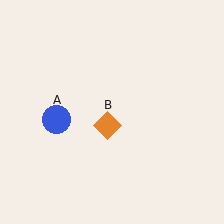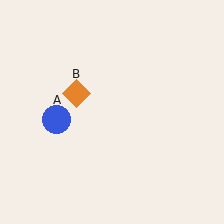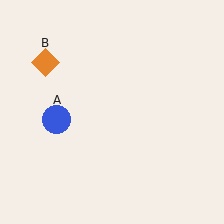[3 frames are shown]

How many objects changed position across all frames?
1 object changed position: orange diamond (object B).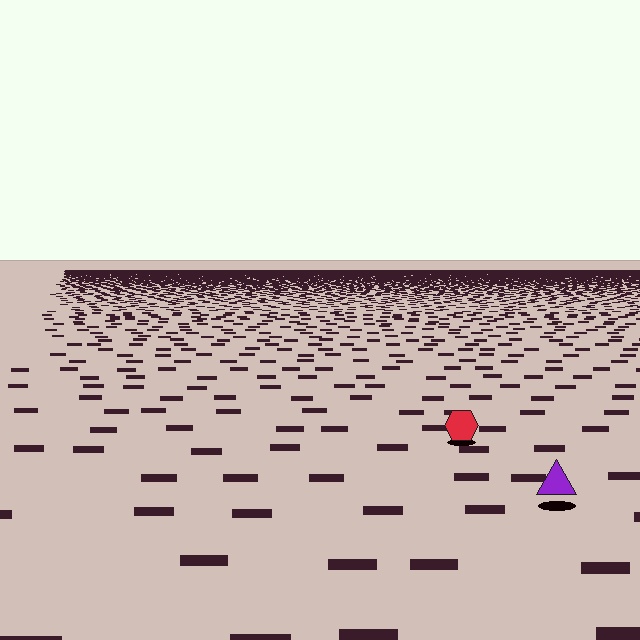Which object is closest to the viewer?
The purple triangle is closest. The texture marks near it are larger and more spread out.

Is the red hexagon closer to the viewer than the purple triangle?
No. The purple triangle is closer — you can tell from the texture gradient: the ground texture is coarser near it.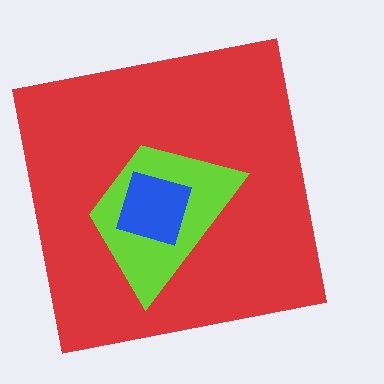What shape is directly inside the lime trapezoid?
The blue diamond.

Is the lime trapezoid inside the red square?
Yes.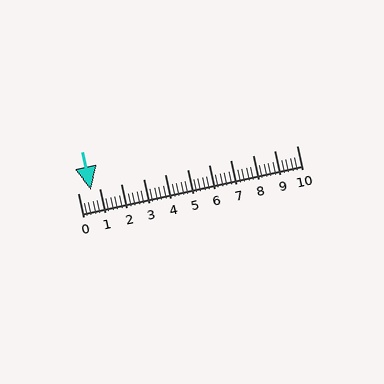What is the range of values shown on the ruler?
The ruler shows values from 0 to 10.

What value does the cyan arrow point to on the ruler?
The cyan arrow points to approximately 0.6.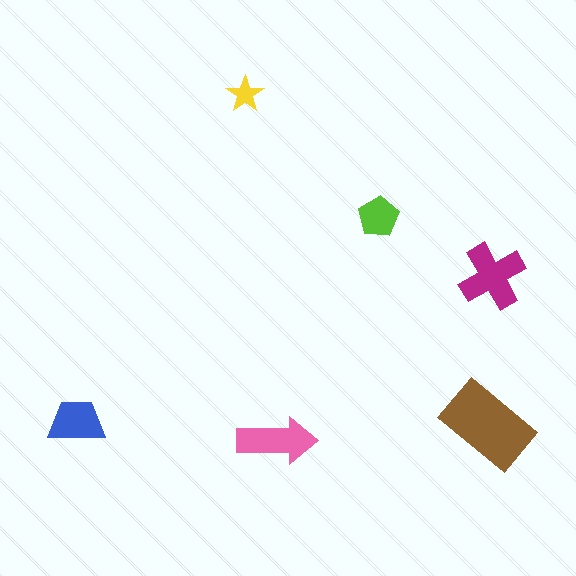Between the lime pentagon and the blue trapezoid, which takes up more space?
The blue trapezoid.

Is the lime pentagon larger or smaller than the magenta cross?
Smaller.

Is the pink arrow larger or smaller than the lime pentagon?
Larger.